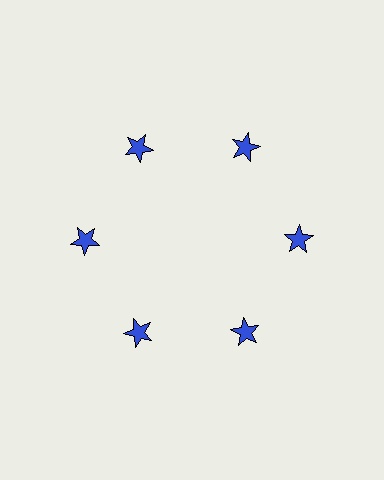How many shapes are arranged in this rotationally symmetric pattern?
There are 6 shapes, arranged in 6 groups of 1.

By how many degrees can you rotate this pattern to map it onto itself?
The pattern maps onto itself every 60 degrees of rotation.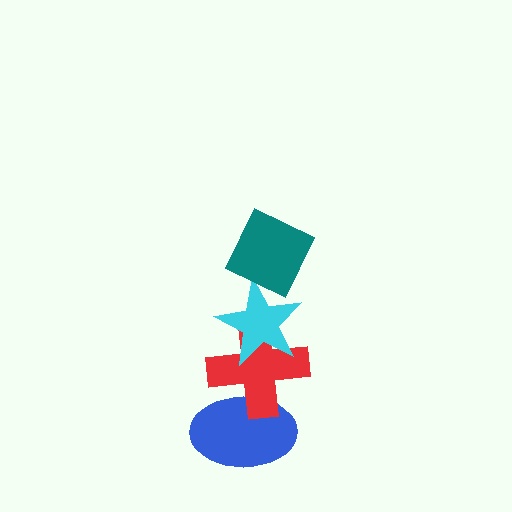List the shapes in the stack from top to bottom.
From top to bottom: the teal diamond, the cyan star, the red cross, the blue ellipse.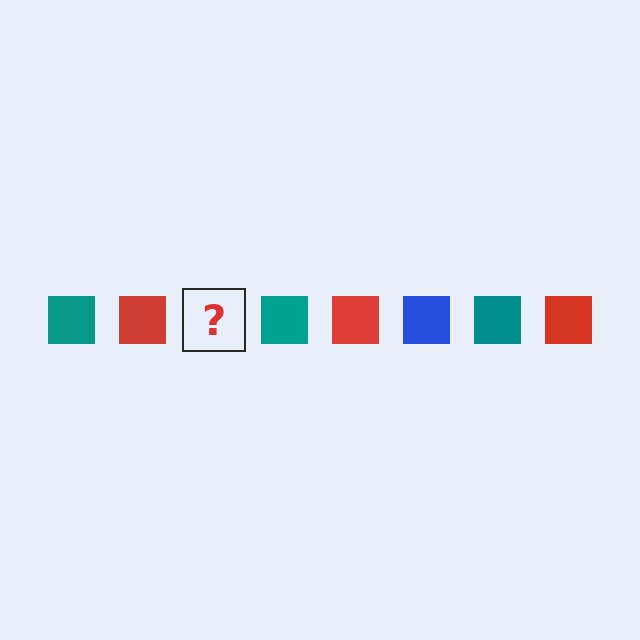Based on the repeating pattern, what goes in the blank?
The blank should be a blue square.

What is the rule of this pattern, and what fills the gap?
The rule is that the pattern cycles through teal, red, blue squares. The gap should be filled with a blue square.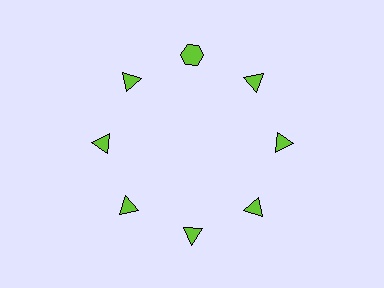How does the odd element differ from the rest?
It has a different shape: hexagon instead of triangle.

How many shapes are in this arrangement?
There are 8 shapes arranged in a ring pattern.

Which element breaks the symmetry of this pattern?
The lime hexagon at roughly the 12 o'clock position breaks the symmetry. All other shapes are lime triangles.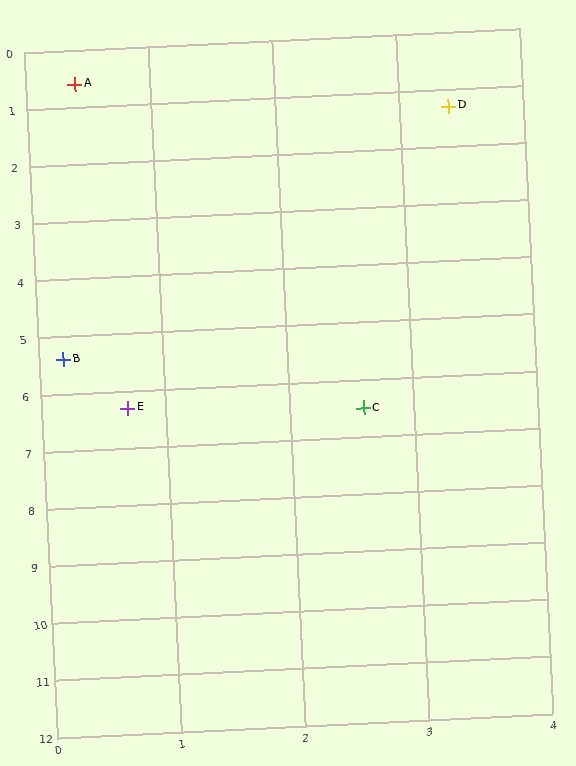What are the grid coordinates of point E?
Point E is at approximately (0.7, 6.3).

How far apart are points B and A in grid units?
Points B and A are about 4.8 grid units apart.